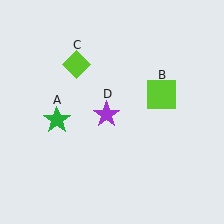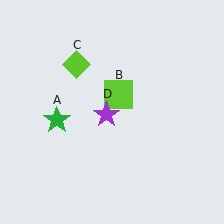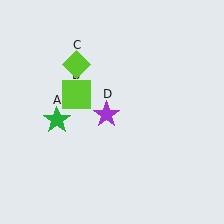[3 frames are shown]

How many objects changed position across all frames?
1 object changed position: lime square (object B).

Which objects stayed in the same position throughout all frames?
Green star (object A) and lime diamond (object C) and purple star (object D) remained stationary.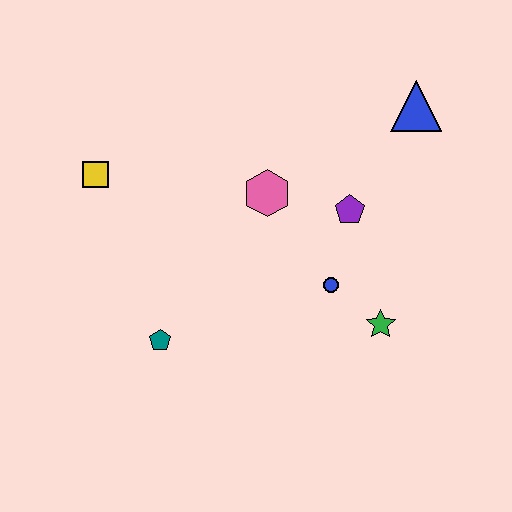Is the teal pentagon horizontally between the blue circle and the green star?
No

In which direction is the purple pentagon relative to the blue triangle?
The purple pentagon is below the blue triangle.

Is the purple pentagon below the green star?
No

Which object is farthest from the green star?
The yellow square is farthest from the green star.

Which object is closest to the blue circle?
The green star is closest to the blue circle.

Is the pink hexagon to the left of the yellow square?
No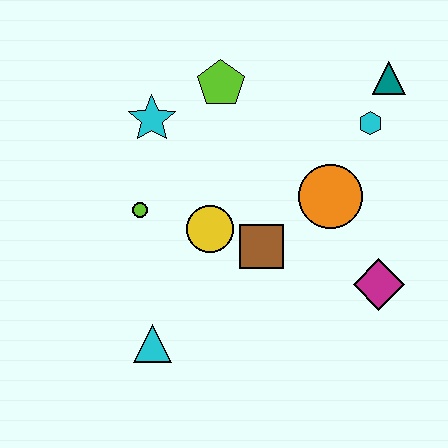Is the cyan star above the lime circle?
Yes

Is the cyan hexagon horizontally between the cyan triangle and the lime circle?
No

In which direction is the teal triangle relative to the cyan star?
The teal triangle is to the right of the cyan star.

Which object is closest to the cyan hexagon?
The teal triangle is closest to the cyan hexagon.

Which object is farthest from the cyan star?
The magenta diamond is farthest from the cyan star.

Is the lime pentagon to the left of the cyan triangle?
No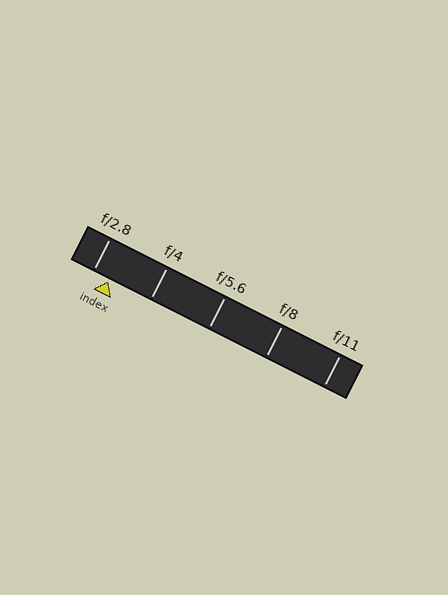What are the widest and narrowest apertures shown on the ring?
The widest aperture shown is f/2.8 and the narrowest is f/11.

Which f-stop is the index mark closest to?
The index mark is closest to f/2.8.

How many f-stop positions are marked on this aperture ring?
There are 5 f-stop positions marked.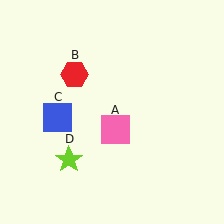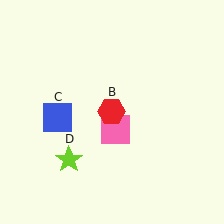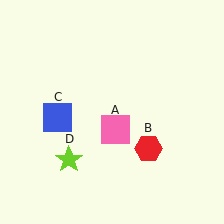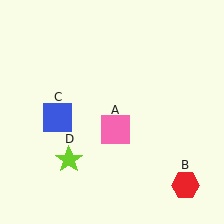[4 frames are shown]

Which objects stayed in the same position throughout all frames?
Pink square (object A) and blue square (object C) and lime star (object D) remained stationary.